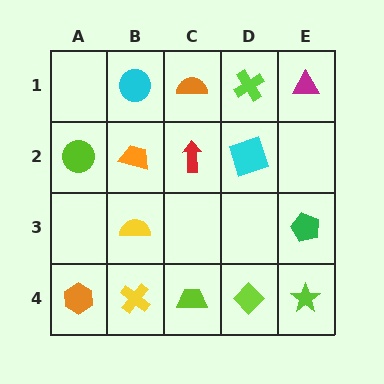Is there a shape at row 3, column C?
No, that cell is empty.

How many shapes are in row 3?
2 shapes.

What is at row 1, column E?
A magenta triangle.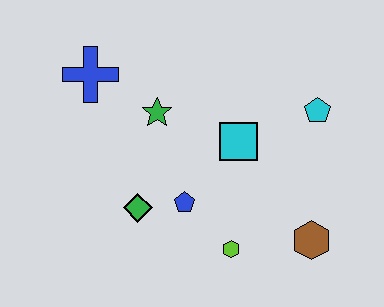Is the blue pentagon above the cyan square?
No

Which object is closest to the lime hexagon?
The blue pentagon is closest to the lime hexagon.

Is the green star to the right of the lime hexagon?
No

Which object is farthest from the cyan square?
The blue cross is farthest from the cyan square.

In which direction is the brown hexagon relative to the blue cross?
The brown hexagon is to the right of the blue cross.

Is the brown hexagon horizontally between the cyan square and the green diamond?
No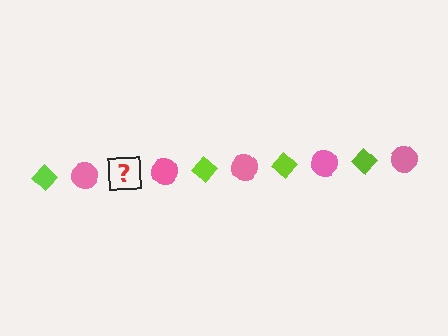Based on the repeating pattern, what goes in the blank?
The blank should be a lime diamond.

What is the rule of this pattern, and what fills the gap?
The rule is that the pattern alternates between lime diamond and pink circle. The gap should be filled with a lime diamond.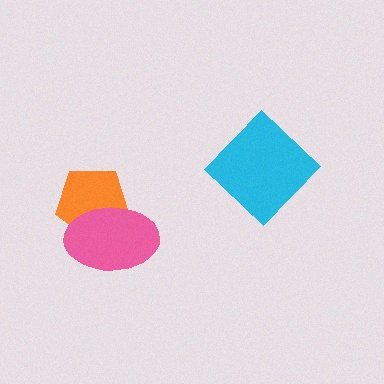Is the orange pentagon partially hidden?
Yes, it is partially covered by another shape.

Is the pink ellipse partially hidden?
No, no other shape covers it.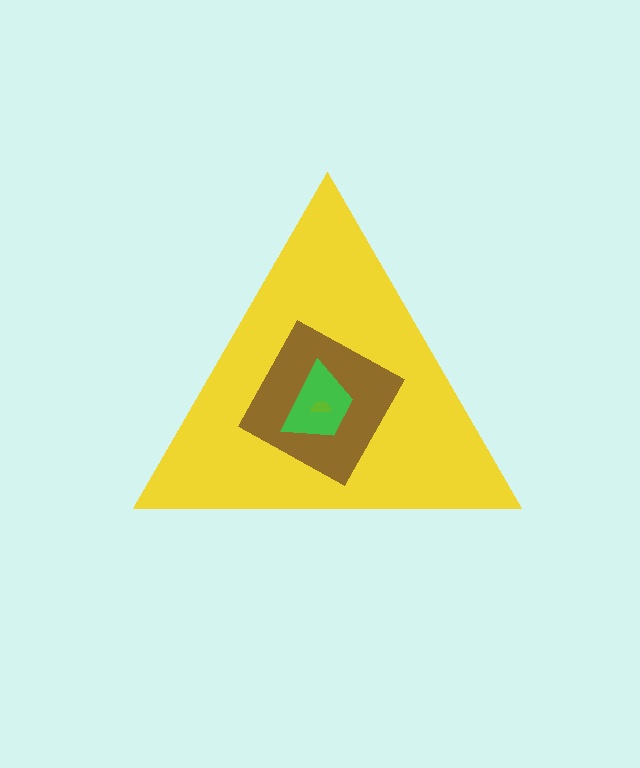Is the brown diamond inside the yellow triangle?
Yes.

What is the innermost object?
The lime semicircle.